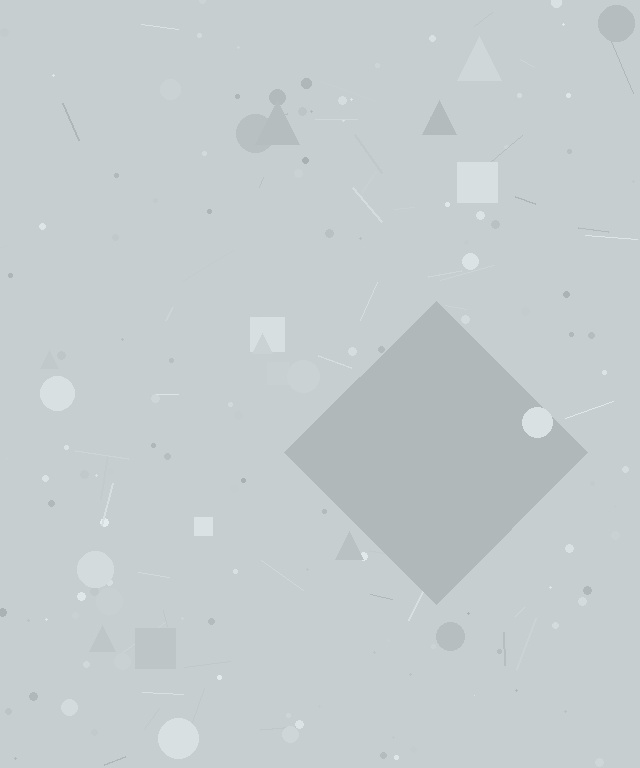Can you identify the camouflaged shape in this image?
The camouflaged shape is a diamond.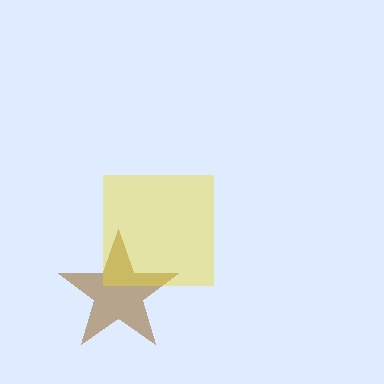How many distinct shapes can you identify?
There are 2 distinct shapes: a brown star, a yellow square.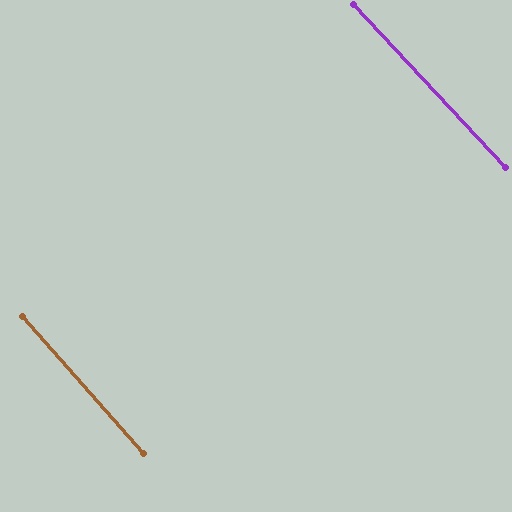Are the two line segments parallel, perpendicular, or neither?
Parallel — their directions differ by only 1.5°.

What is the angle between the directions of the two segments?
Approximately 2 degrees.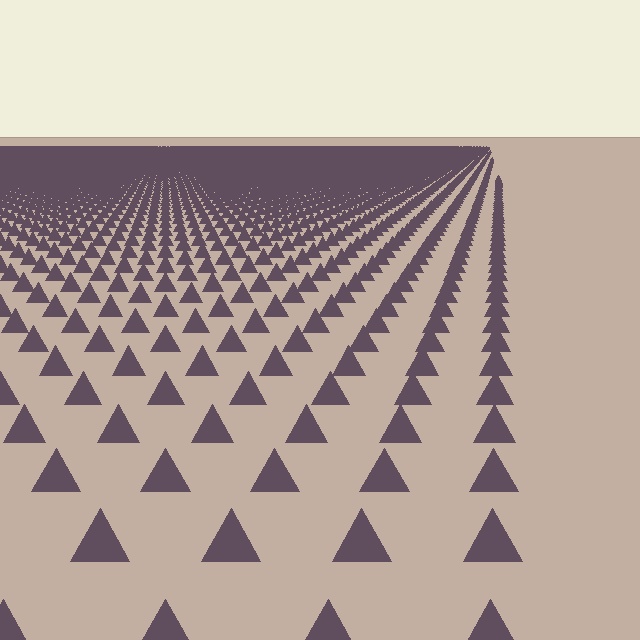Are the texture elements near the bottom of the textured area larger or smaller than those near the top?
Larger. Near the bottom, elements are closer to the viewer and appear at a bigger on-screen size.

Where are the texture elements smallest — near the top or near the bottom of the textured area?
Near the top.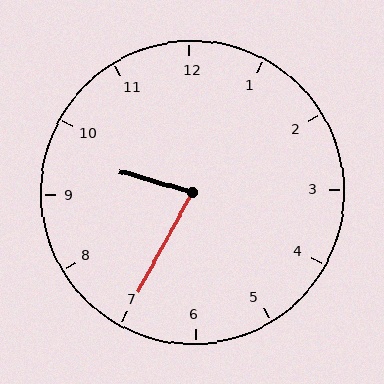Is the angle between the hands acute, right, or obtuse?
It is acute.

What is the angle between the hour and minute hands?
Approximately 78 degrees.